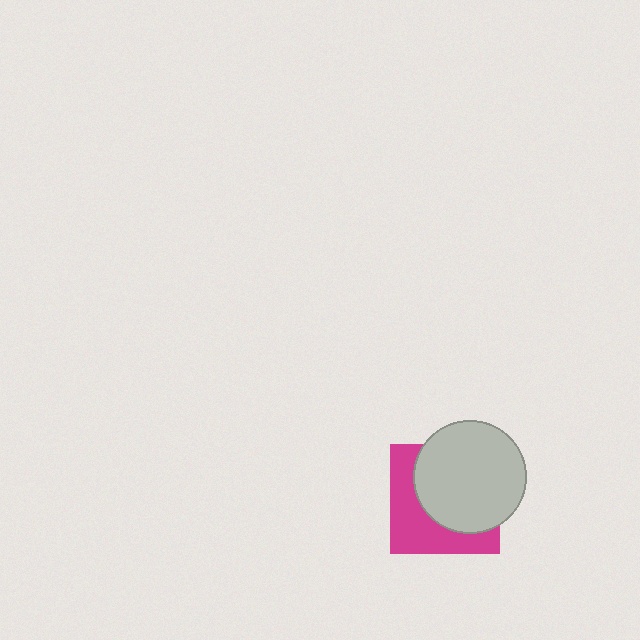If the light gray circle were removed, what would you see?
You would see the complete magenta square.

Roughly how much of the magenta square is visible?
A small part of it is visible (roughly 43%).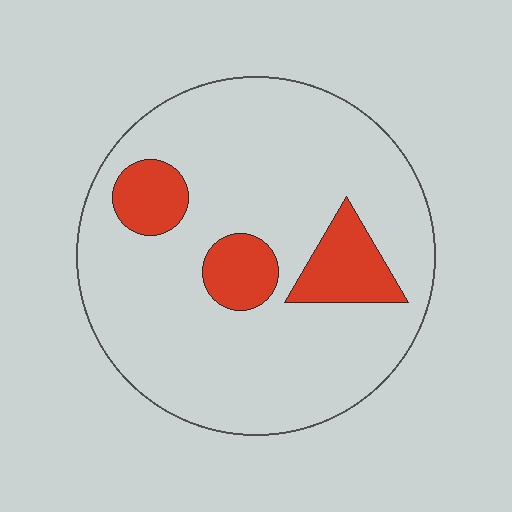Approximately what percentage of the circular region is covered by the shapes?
Approximately 15%.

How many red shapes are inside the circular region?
3.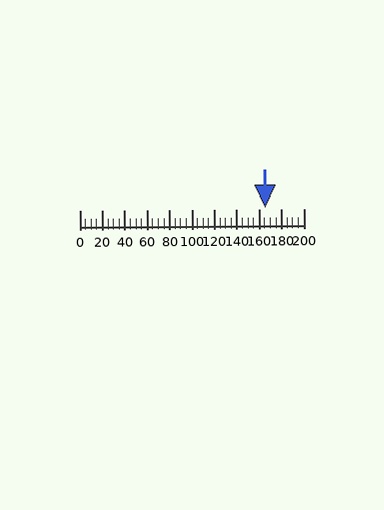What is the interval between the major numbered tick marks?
The major tick marks are spaced 20 units apart.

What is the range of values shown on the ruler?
The ruler shows values from 0 to 200.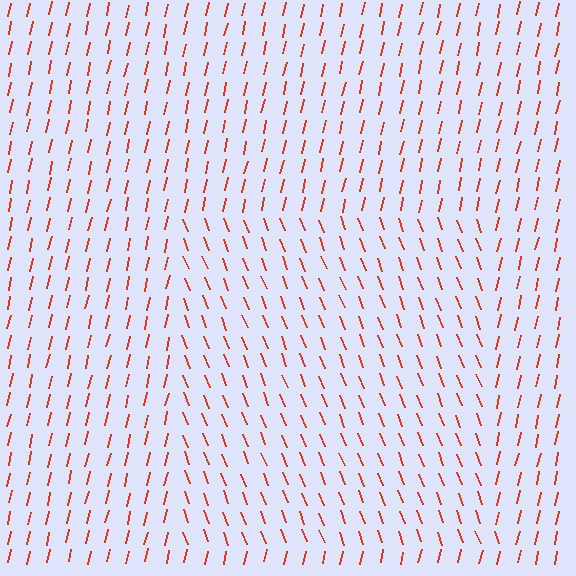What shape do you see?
I see a rectangle.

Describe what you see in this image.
The image is filled with small red line segments. A rectangle region in the image has lines oriented differently from the surrounding lines, creating a visible texture boundary.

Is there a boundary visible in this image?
Yes, there is a texture boundary formed by a change in line orientation.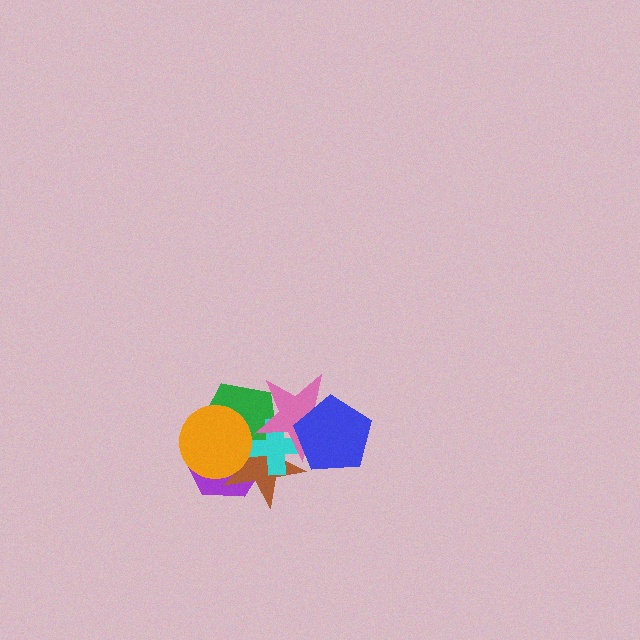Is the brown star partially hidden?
Yes, it is partially covered by another shape.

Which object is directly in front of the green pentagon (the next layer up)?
The cyan cross is directly in front of the green pentagon.